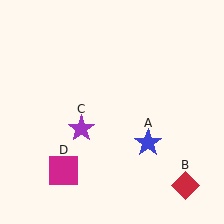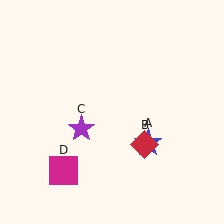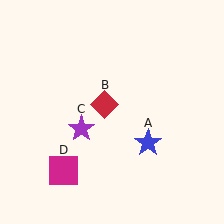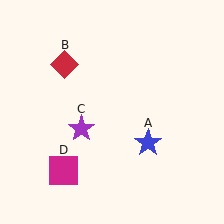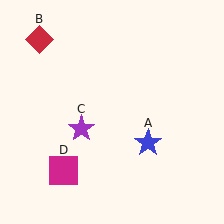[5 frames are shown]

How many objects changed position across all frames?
1 object changed position: red diamond (object B).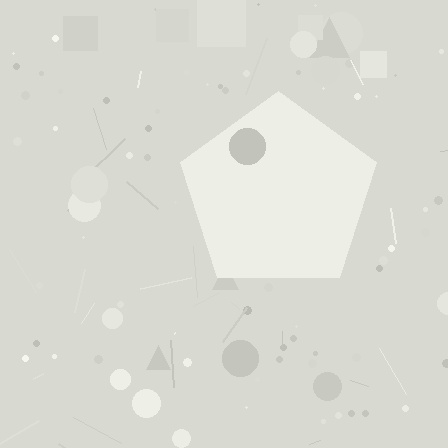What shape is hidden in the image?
A pentagon is hidden in the image.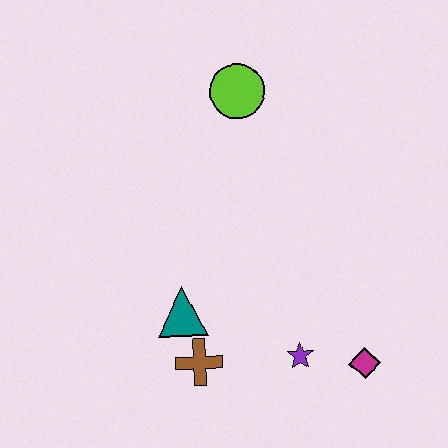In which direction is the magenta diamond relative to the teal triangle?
The magenta diamond is to the right of the teal triangle.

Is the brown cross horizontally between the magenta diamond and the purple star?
No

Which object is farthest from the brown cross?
The lime circle is farthest from the brown cross.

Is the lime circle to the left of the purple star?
Yes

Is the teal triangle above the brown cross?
Yes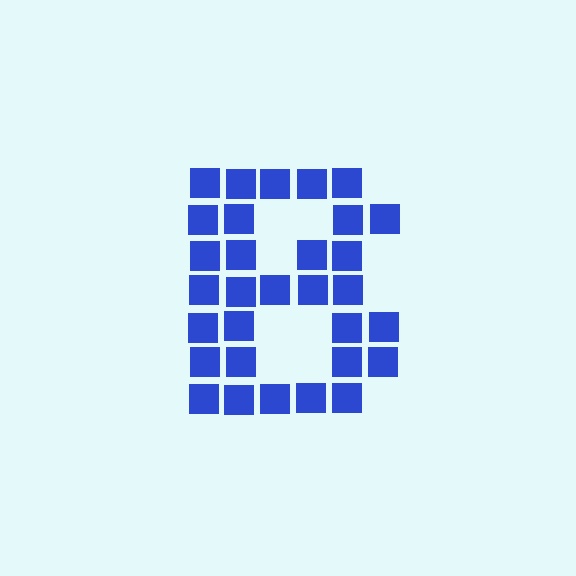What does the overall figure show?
The overall figure shows the letter B.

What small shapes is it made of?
It is made of small squares.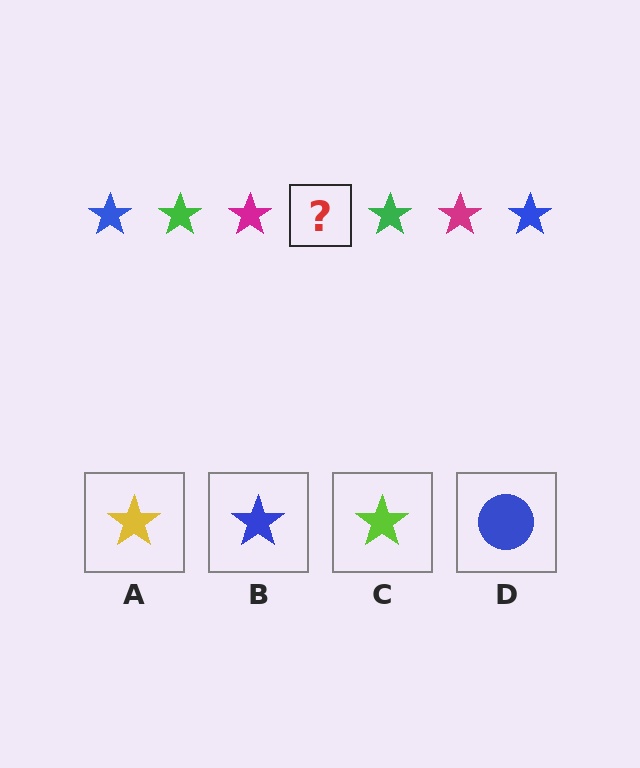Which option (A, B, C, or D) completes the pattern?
B.